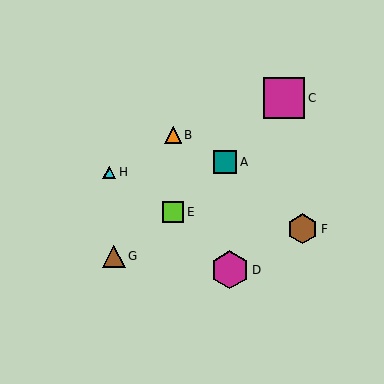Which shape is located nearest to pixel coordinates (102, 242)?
The brown triangle (labeled G) at (114, 256) is nearest to that location.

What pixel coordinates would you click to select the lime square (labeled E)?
Click at (173, 212) to select the lime square E.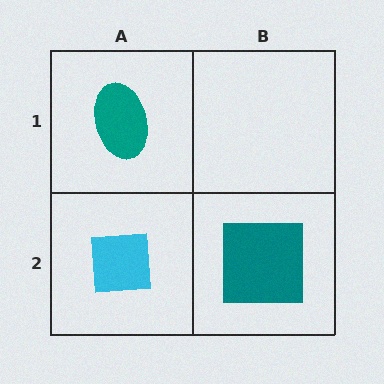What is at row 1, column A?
A teal ellipse.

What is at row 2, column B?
A teal square.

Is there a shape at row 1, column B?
No, that cell is empty.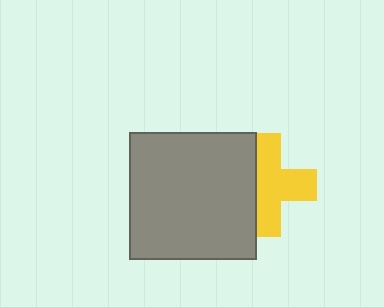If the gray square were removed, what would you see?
You would see the complete yellow cross.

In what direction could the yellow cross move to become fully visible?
The yellow cross could move right. That would shift it out from behind the gray square entirely.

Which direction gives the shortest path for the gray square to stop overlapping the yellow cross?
Moving left gives the shortest separation.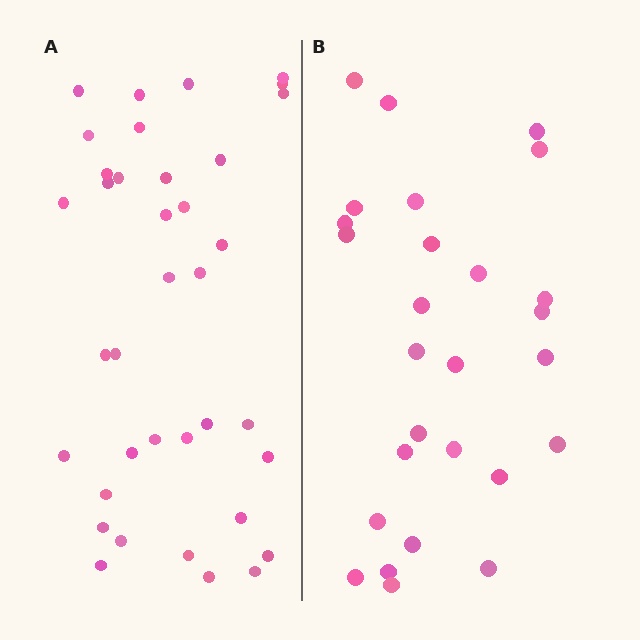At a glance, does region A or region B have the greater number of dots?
Region A (the left region) has more dots.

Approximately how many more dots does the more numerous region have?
Region A has roughly 10 or so more dots than region B.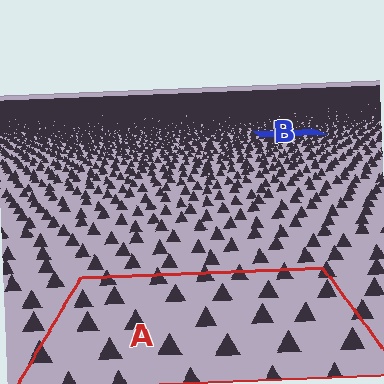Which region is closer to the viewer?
Region A is closer. The texture elements there are larger and more spread out.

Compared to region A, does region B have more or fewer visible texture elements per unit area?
Region B has more texture elements per unit area — they are packed more densely because it is farther away.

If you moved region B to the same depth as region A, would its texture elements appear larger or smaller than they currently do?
They would appear larger. At a closer depth, the same texture elements are projected at a bigger on-screen size.